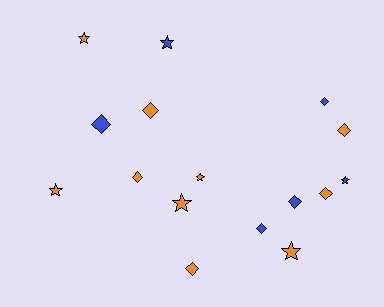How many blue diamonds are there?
There are 4 blue diamonds.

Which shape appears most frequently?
Diamond, with 9 objects.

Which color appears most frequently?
Orange, with 10 objects.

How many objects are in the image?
There are 16 objects.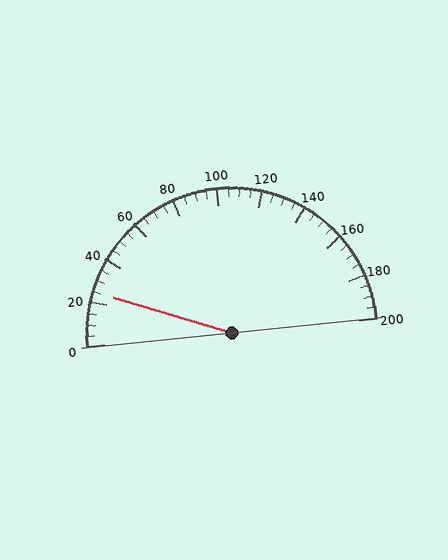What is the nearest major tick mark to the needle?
The nearest major tick mark is 20.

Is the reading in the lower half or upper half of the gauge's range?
The reading is in the lower half of the range (0 to 200).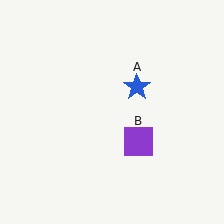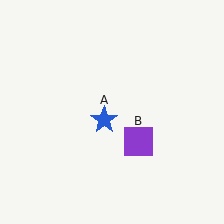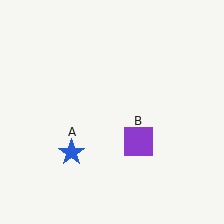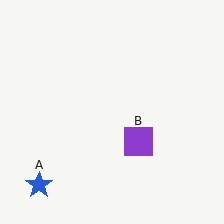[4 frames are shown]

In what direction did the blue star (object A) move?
The blue star (object A) moved down and to the left.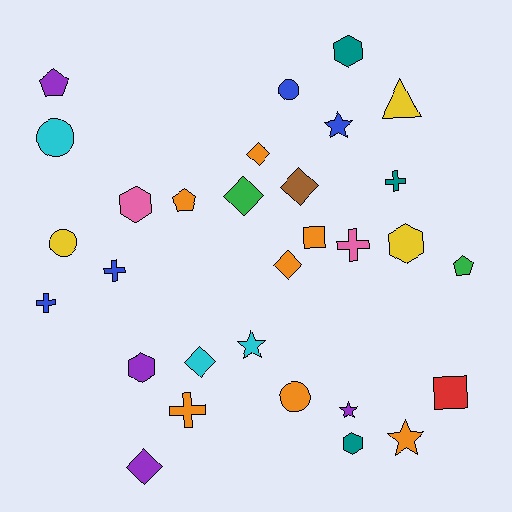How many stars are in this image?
There are 4 stars.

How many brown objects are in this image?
There is 1 brown object.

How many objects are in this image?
There are 30 objects.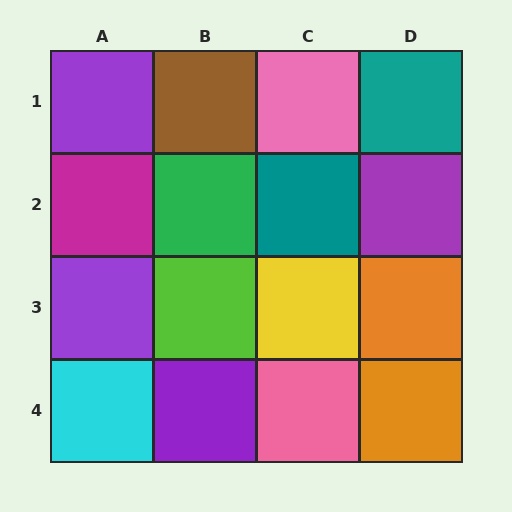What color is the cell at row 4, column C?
Pink.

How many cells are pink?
2 cells are pink.